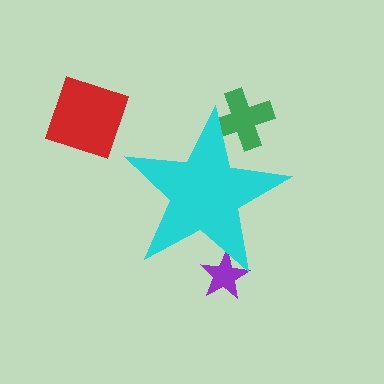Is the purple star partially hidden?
Yes, the purple star is partially hidden behind the cyan star.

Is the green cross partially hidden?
Yes, the green cross is partially hidden behind the cyan star.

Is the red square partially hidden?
No, the red square is fully visible.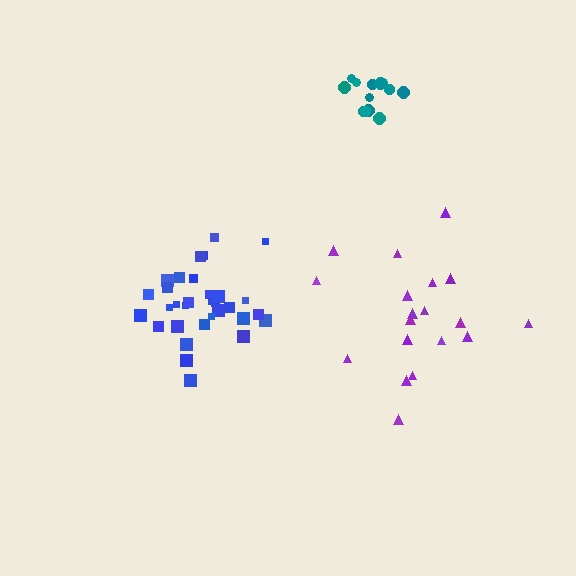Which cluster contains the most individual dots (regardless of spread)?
Blue (32).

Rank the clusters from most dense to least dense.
blue, teal, purple.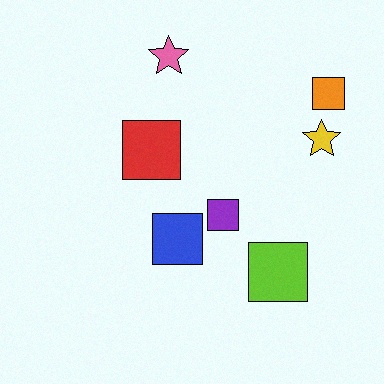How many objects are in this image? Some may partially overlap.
There are 7 objects.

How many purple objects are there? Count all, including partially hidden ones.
There is 1 purple object.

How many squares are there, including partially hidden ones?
There are 5 squares.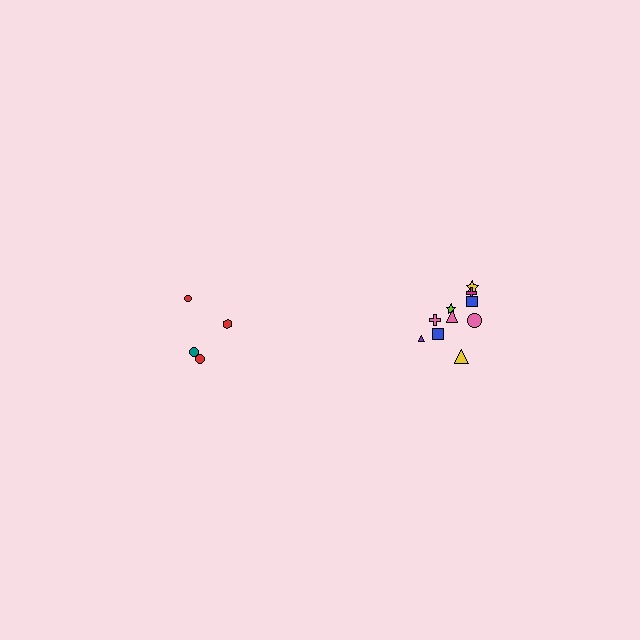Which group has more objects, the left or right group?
The right group.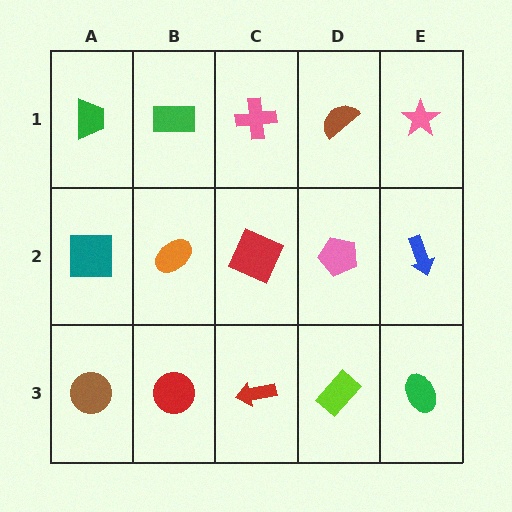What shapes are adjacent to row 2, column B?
A green rectangle (row 1, column B), a red circle (row 3, column B), a teal square (row 2, column A), a red square (row 2, column C).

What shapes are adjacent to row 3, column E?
A blue arrow (row 2, column E), a lime rectangle (row 3, column D).